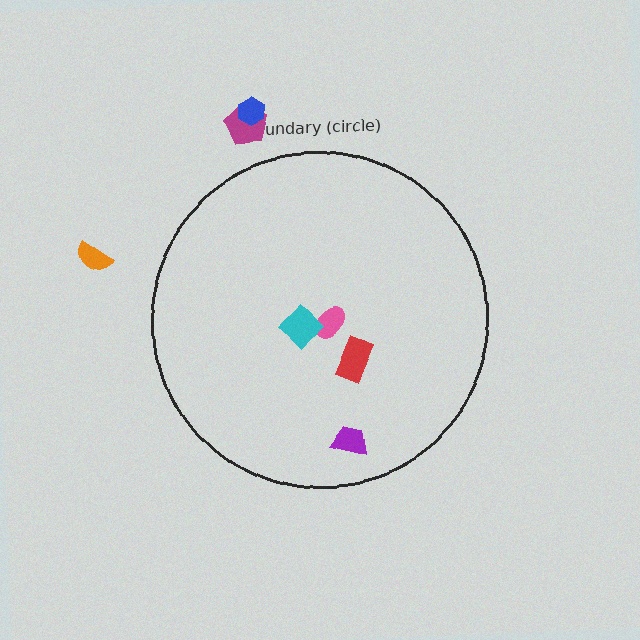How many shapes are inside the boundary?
4 inside, 3 outside.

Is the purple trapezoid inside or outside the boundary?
Inside.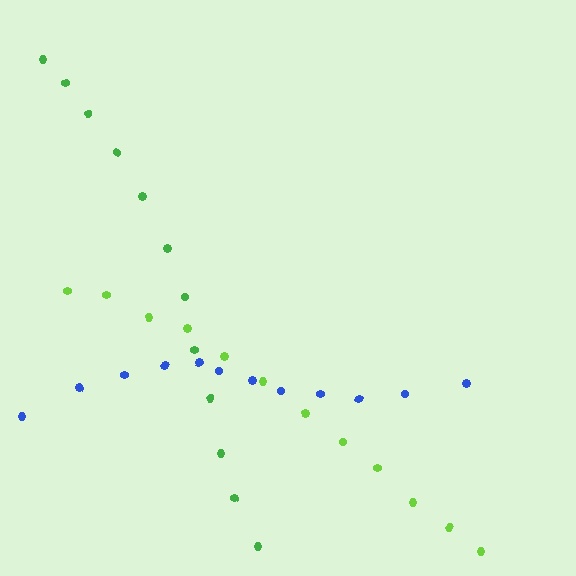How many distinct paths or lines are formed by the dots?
There are 3 distinct paths.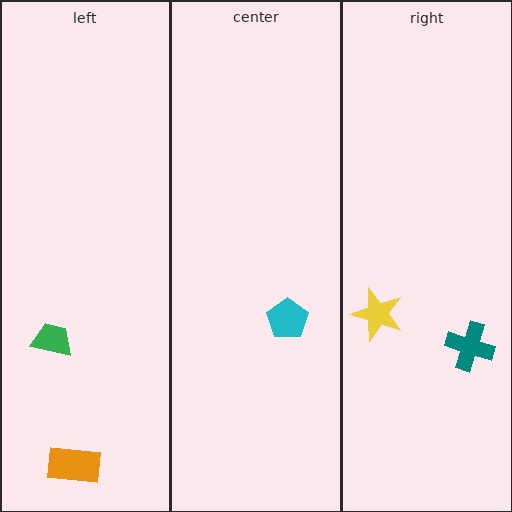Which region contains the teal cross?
The right region.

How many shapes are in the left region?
2.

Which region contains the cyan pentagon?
The center region.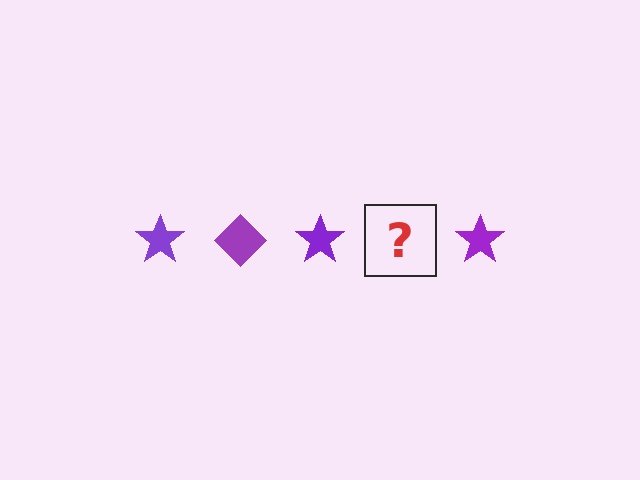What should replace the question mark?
The question mark should be replaced with a purple diamond.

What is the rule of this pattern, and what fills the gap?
The rule is that the pattern cycles through star, diamond shapes in purple. The gap should be filled with a purple diamond.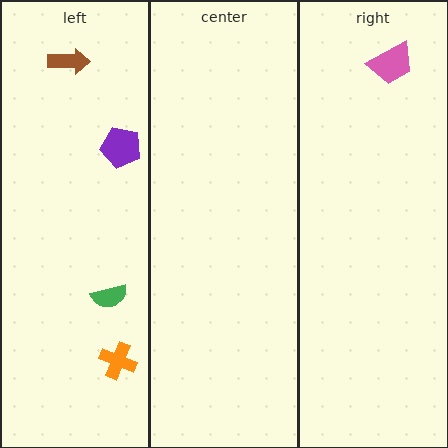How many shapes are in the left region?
4.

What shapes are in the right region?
The pink trapezoid.